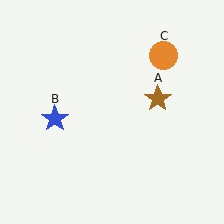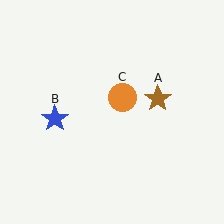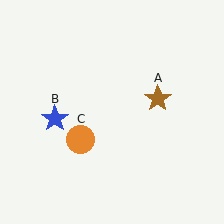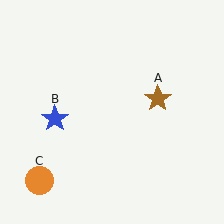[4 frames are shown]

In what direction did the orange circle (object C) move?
The orange circle (object C) moved down and to the left.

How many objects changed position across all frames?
1 object changed position: orange circle (object C).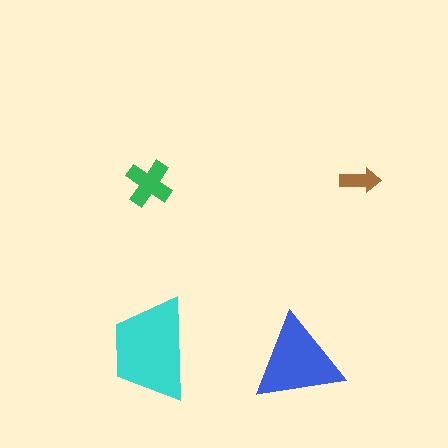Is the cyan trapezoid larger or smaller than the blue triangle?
Larger.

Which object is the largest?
The cyan trapezoid.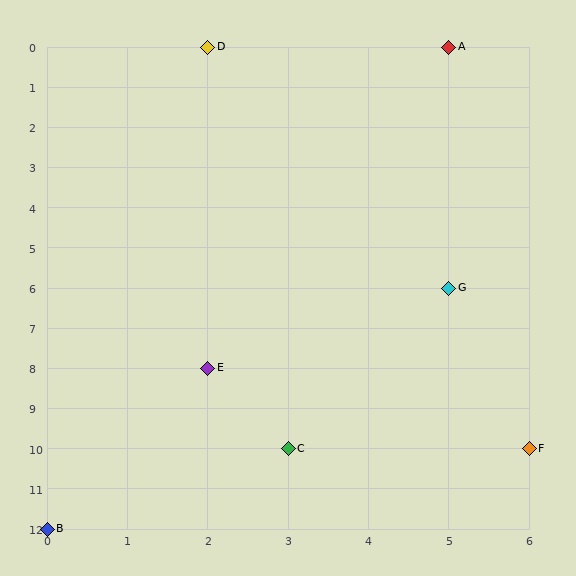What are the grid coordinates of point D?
Point D is at grid coordinates (2, 0).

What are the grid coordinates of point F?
Point F is at grid coordinates (6, 10).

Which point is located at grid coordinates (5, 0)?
Point A is at (5, 0).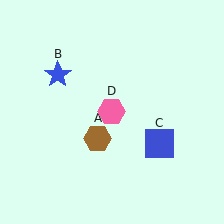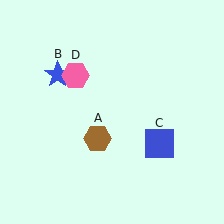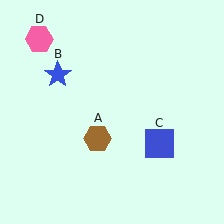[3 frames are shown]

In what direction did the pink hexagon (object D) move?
The pink hexagon (object D) moved up and to the left.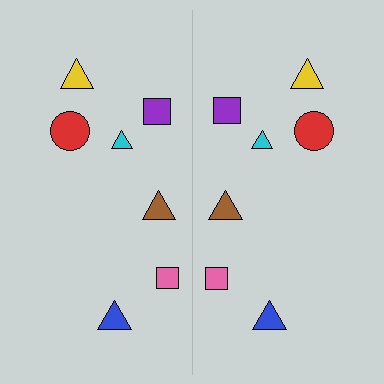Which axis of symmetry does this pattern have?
The pattern has a vertical axis of symmetry running through the center of the image.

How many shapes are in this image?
There are 14 shapes in this image.